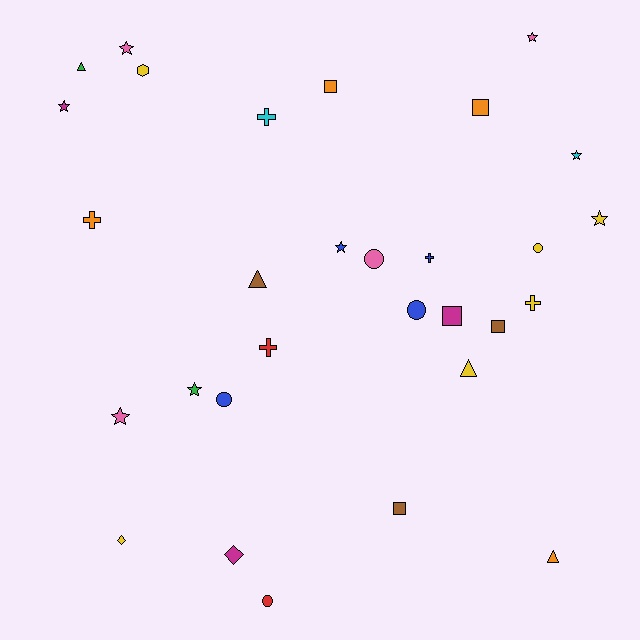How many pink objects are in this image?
There are 4 pink objects.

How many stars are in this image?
There are 8 stars.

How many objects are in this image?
There are 30 objects.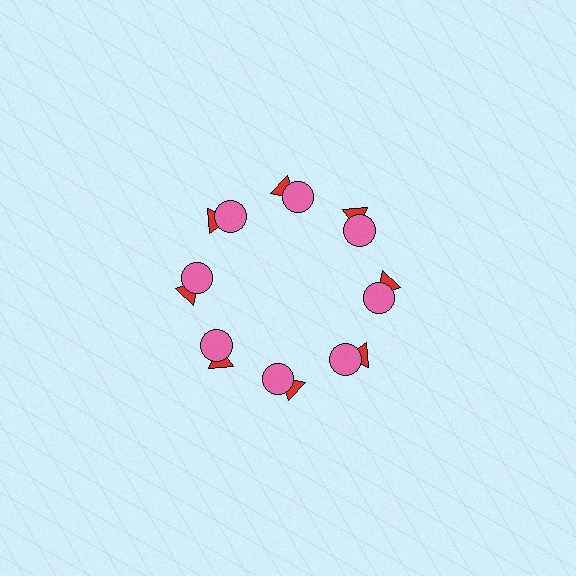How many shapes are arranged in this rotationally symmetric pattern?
There are 16 shapes, arranged in 8 groups of 2.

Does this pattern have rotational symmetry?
Yes, this pattern has 8-fold rotational symmetry. It looks the same after rotating 45 degrees around the center.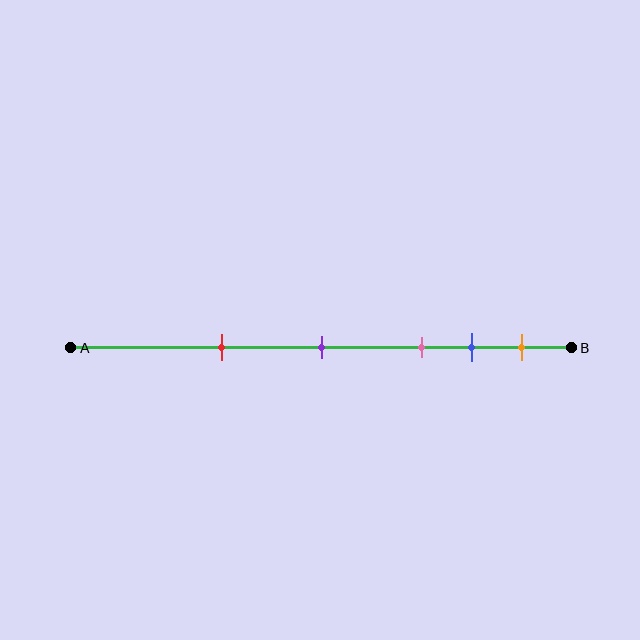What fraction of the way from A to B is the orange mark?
The orange mark is approximately 90% (0.9) of the way from A to B.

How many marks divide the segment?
There are 5 marks dividing the segment.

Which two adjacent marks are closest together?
The blue and orange marks are the closest adjacent pair.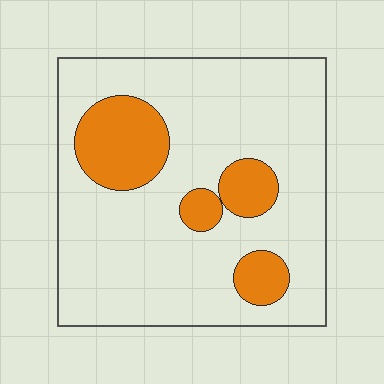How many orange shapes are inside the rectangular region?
4.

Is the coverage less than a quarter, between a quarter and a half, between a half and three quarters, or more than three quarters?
Less than a quarter.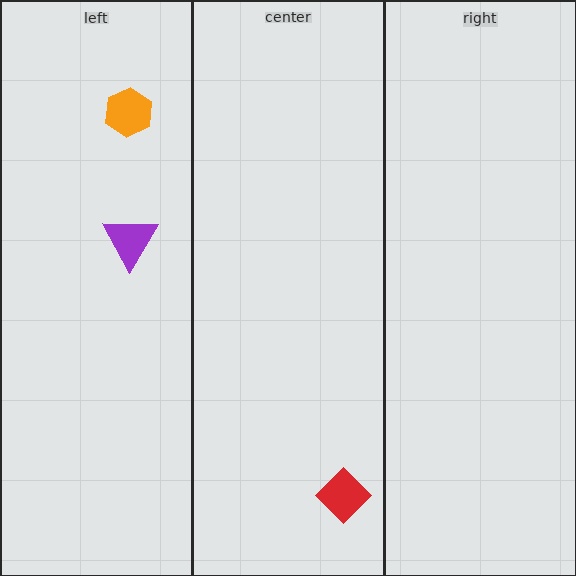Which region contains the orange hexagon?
The left region.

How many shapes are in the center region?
1.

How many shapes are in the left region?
2.